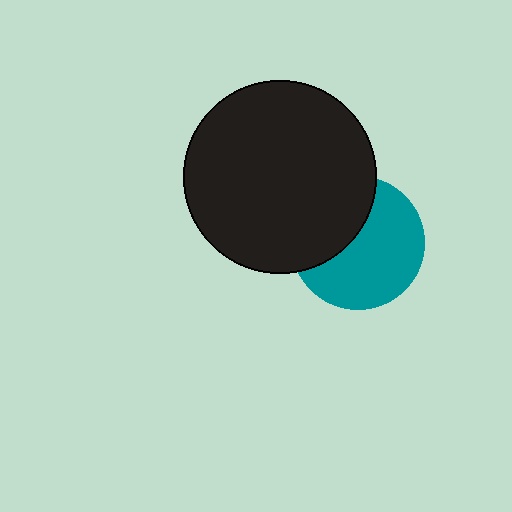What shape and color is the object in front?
The object in front is a black circle.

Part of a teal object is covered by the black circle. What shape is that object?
It is a circle.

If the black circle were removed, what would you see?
You would see the complete teal circle.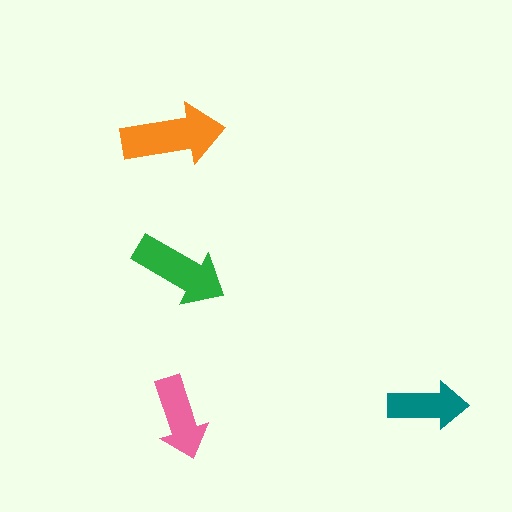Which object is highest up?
The orange arrow is topmost.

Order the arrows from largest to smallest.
the orange one, the green one, the pink one, the teal one.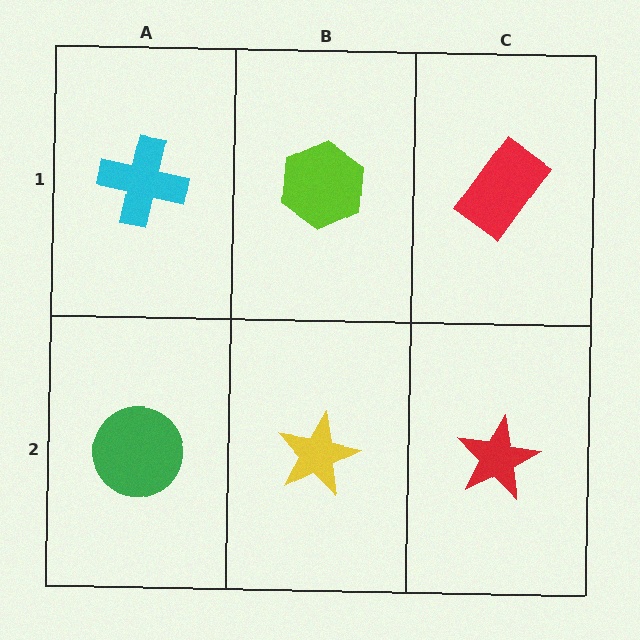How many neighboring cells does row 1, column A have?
2.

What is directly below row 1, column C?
A red star.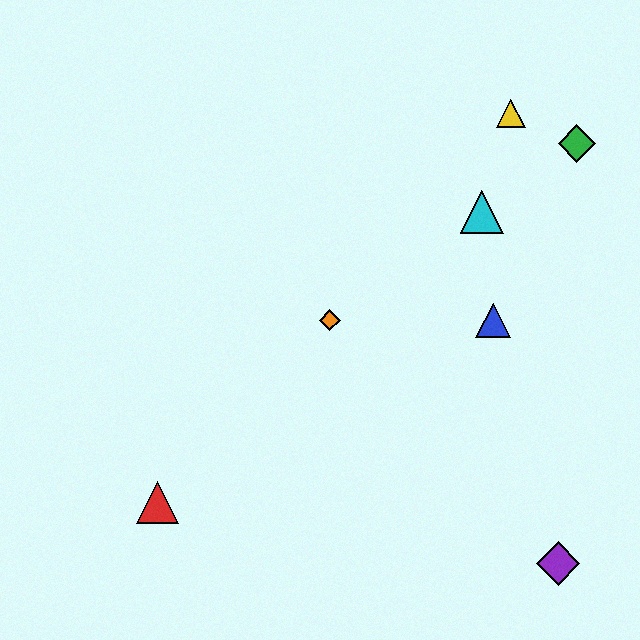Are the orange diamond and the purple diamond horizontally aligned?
No, the orange diamond is at y≈320 and the purple diamond is at y≈564.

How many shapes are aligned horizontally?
2 shapes (the blue triangle, the orange diamond) are aligned horizontally.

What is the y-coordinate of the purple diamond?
The purple diamond is at y≈564.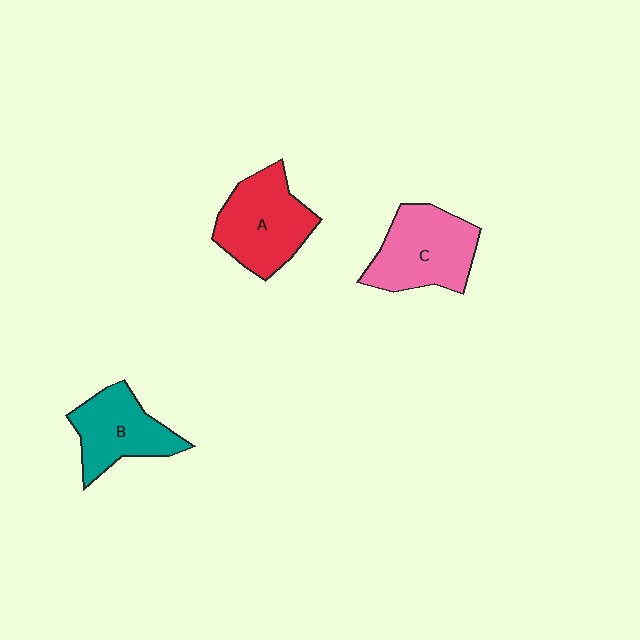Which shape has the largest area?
Shape C (pink).